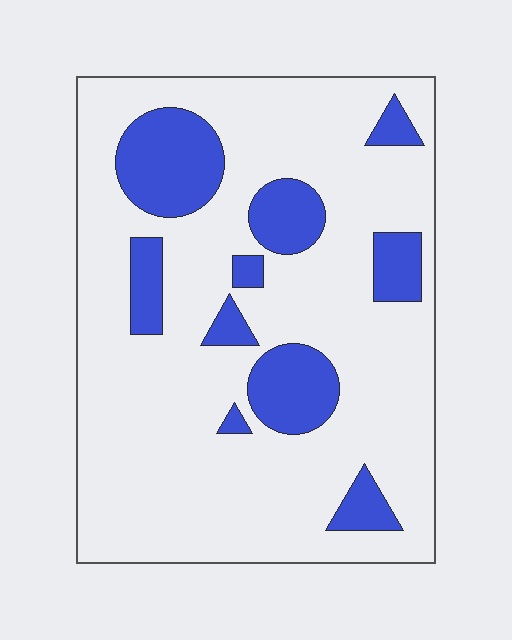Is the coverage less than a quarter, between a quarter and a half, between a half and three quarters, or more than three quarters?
Less than a quarter.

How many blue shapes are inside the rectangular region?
10.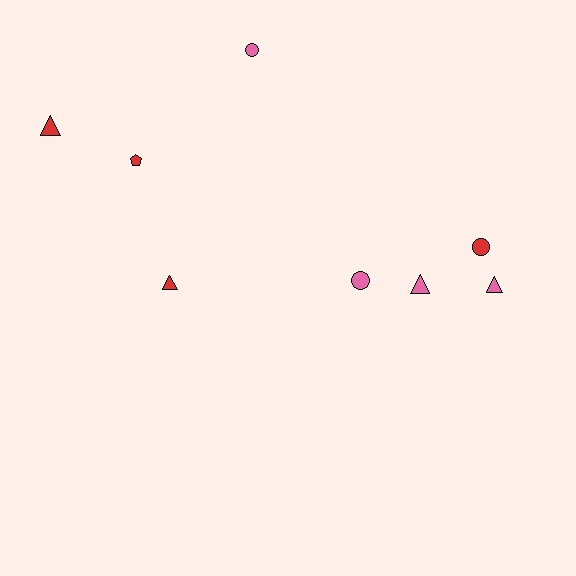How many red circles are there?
There is 1 red circle.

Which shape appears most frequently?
Triangle, with 4 objects.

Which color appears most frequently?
Red, with 4 objects.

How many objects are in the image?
There are 8 objects.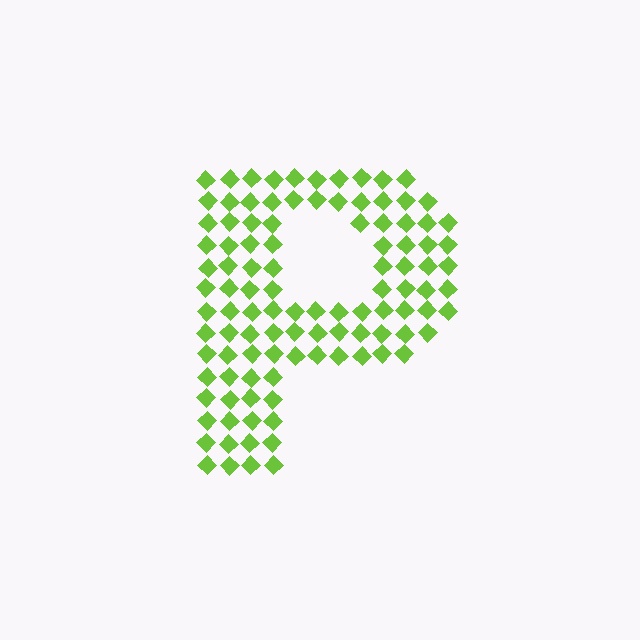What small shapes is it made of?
It is made of small diamonds.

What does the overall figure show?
The overall figure shows the letter P.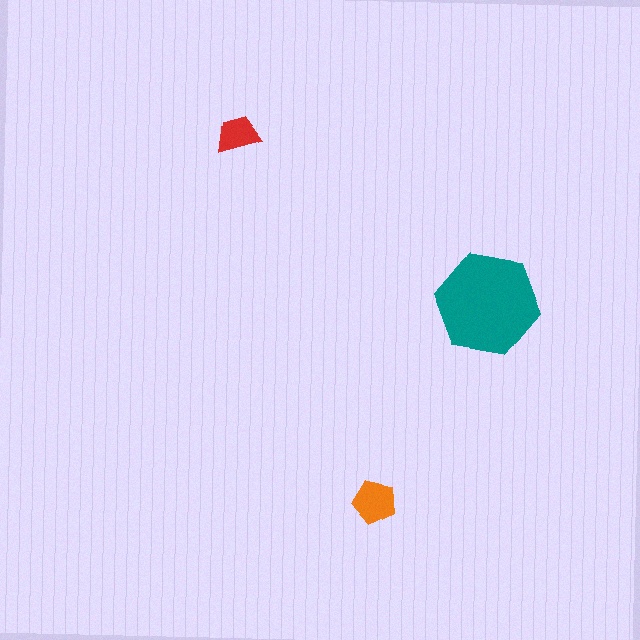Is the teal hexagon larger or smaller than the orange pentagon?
Larger.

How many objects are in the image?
There are 3 objects in the image.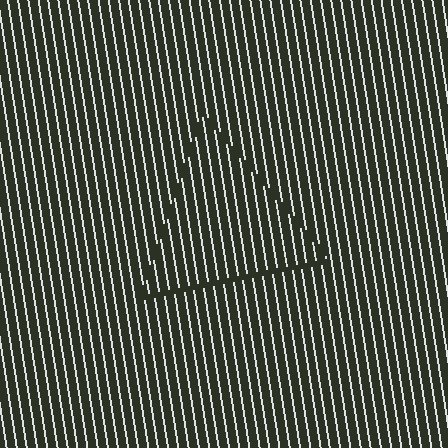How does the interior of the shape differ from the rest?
The interior of the shape contains the same grating, shifted by half a period — the contour is defined by the phase discontinuity where line-ends from the inner and outer gratings abut.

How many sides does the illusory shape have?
3 sides — the line-ends trace a triangle.